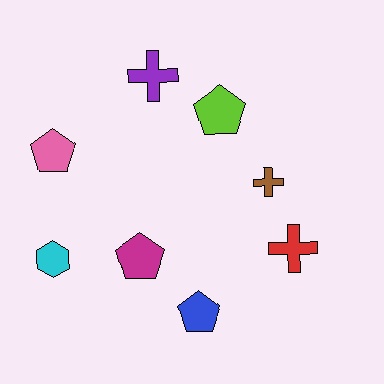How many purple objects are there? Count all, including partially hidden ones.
There is 1 purple object.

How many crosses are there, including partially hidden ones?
There are 3 crosses.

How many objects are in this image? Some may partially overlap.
There are 8 objects.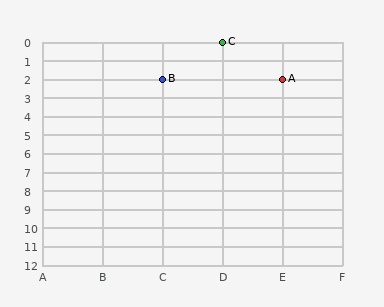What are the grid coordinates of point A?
Point A is at grid coordinates (E, 2).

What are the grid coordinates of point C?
Point C is at grid coordinates (D, 0).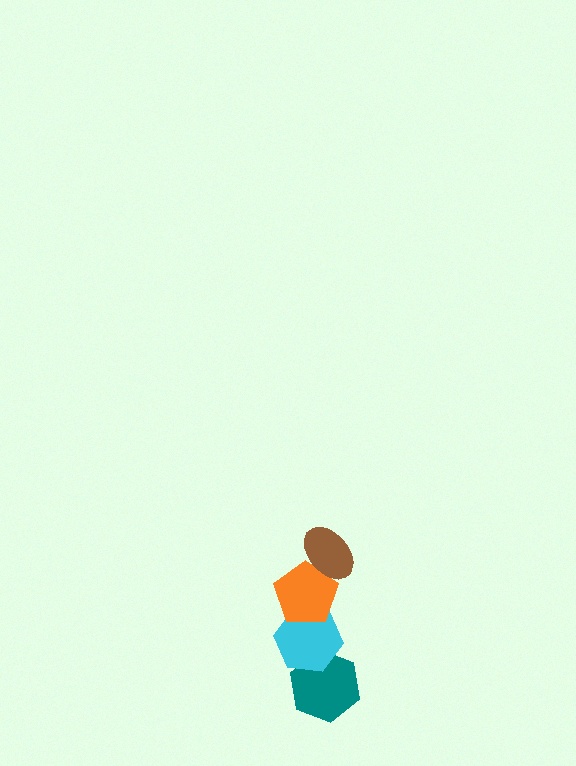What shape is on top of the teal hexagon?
The cyan hexagon is on top of the teal hexagon.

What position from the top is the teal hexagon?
The teal hexagon is 4th from the top.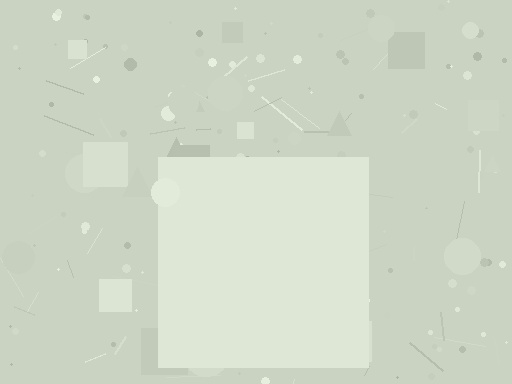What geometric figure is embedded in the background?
A square is embedded in the background.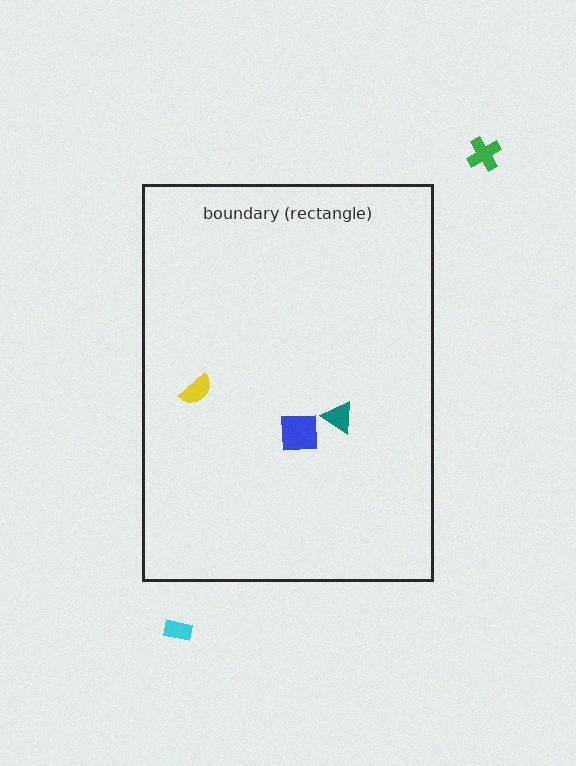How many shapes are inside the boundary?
3 inside, 2 outside.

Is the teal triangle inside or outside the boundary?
Inside.